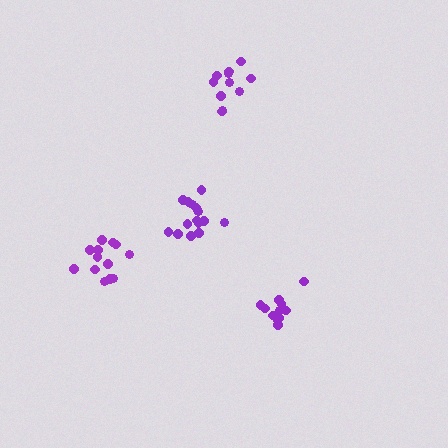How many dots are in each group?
Group 1: 16 dots, Group 2: 11 dots, Group 3: 13 dots, Group 4: 11 dots (51 total).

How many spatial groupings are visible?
There are 4 spatial groupings.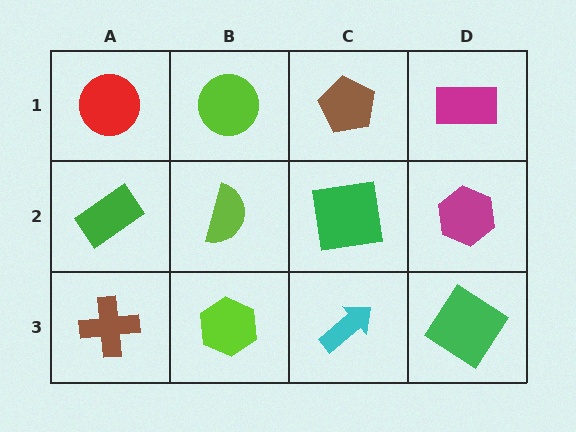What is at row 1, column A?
A red circle.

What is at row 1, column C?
A brown pentagon.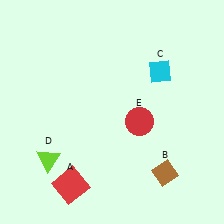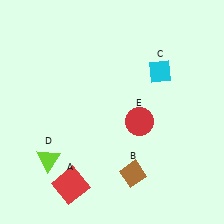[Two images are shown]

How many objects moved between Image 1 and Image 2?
1 object moved between the two images.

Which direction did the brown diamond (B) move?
The brown diamond (B) moved left.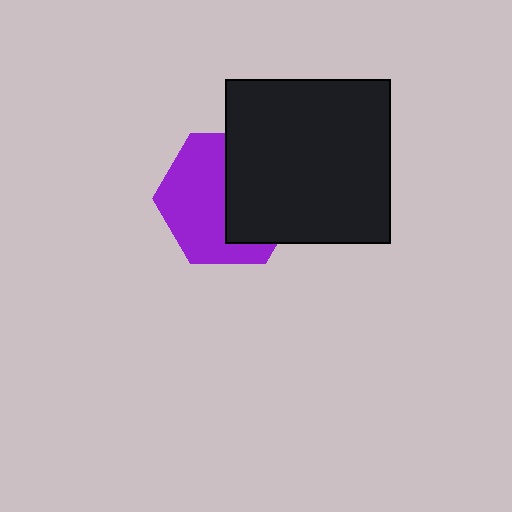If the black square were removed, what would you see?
You would see the complete purple hexagon.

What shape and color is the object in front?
The object in front is a black square.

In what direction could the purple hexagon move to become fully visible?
The purple hexagon could move left. That would shift it out from behind the black square entirely.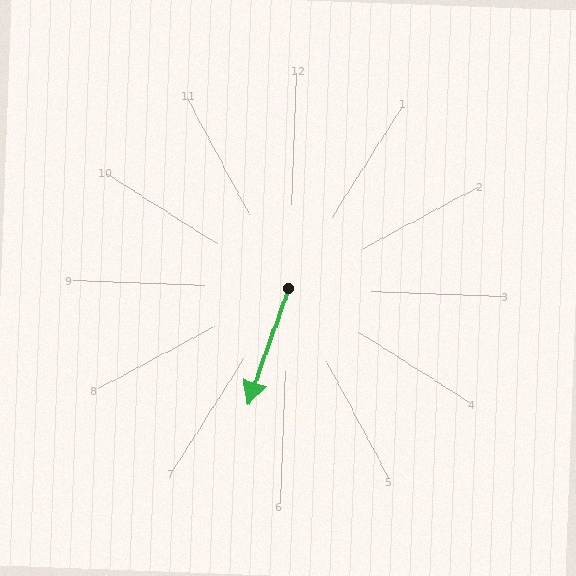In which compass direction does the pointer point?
South.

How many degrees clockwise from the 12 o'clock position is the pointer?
Approximately 197 degrees.